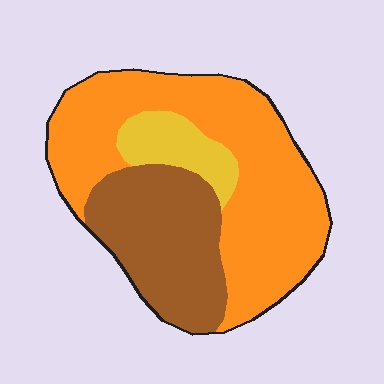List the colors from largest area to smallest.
From largest to smallest: orange, brown, yellow.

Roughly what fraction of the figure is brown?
Brown takes up between a sixth and a third of the figure.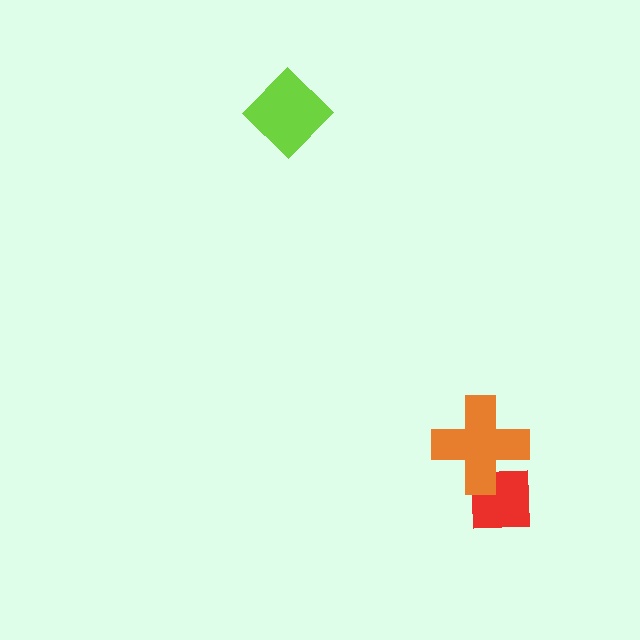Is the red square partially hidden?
Yes, it is partially covered by another shape.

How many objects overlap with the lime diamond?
0 objects overlap with the lime diamond.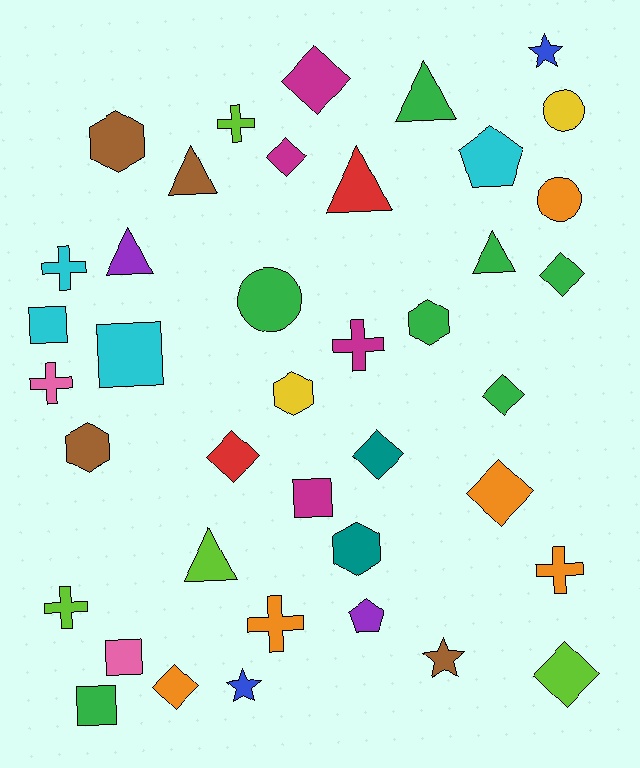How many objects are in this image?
There are 40 objects.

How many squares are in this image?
There are 5 squares.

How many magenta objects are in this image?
There are 4 magenta objects.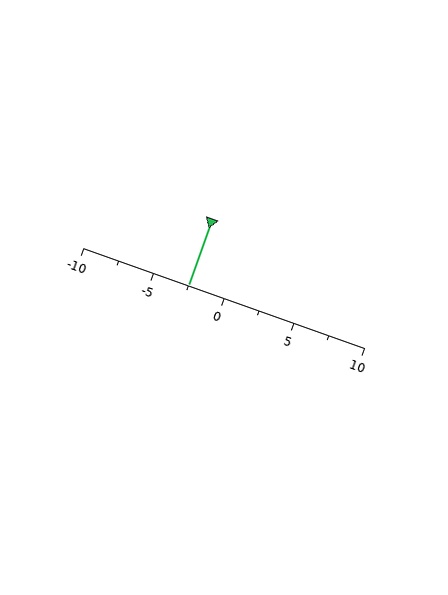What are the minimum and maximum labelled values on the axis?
The axis runs from -10 to 10.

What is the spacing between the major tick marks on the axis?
The major ticks are spaced 5 apart.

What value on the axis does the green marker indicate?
The marker indicates approximately -2.5.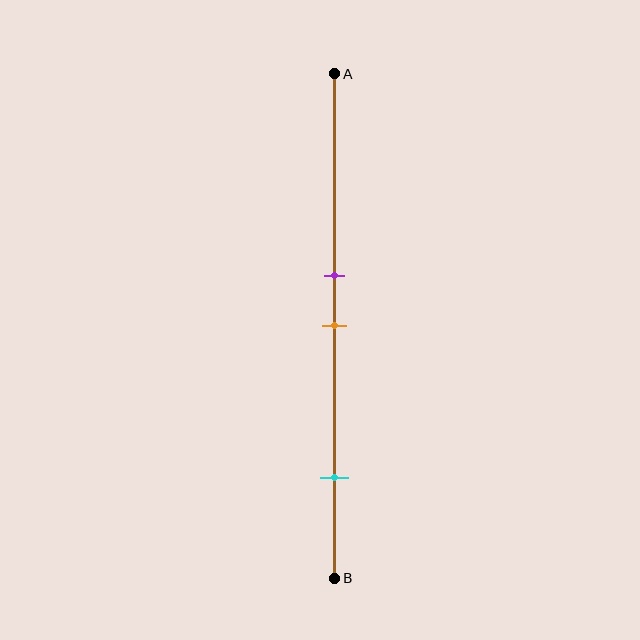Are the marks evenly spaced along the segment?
No, the marks are not evenly spaced.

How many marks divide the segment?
There are 3 marks dividing the segment.